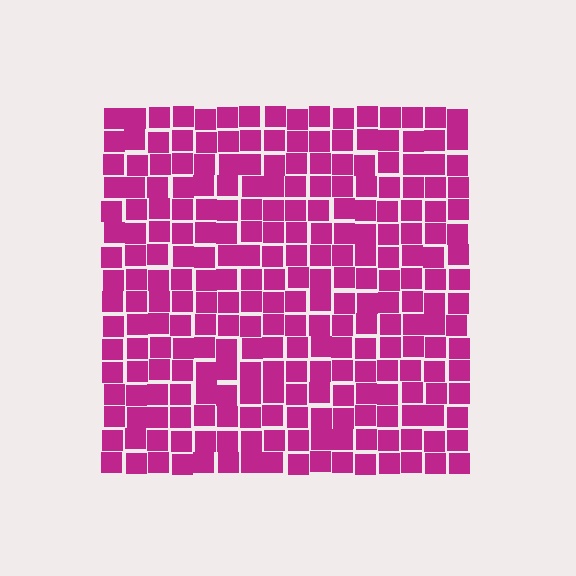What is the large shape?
The large shape is a square.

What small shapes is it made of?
It is made of small squares.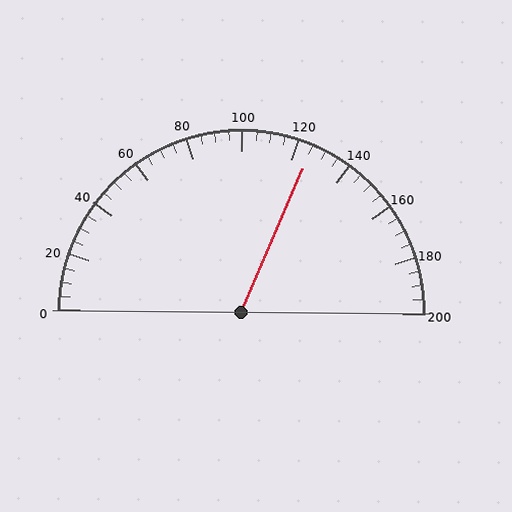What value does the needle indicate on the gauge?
The needle indicates approximately 125.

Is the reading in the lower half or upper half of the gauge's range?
The reading is in the upper half of the range (0 to 200).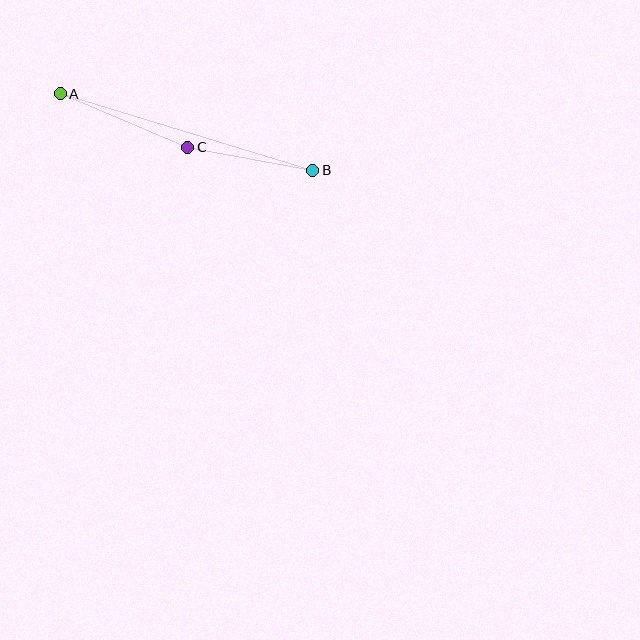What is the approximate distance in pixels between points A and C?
The distance between A and C is approximately 138 pixels.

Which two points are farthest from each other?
Points A and B are farthest from each other.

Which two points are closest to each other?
Points B and C are closest to each other.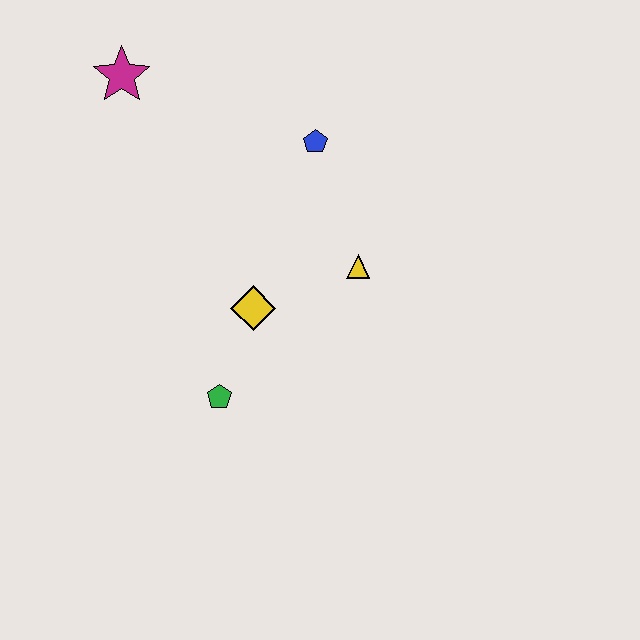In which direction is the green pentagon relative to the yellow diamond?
The green pentagon is below the yellow diamond.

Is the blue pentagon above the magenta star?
No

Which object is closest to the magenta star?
The blue pentagon is closest to the magenta star.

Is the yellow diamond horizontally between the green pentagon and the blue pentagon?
Yes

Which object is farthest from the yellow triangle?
The magenta star is farthest from the yellow triangle.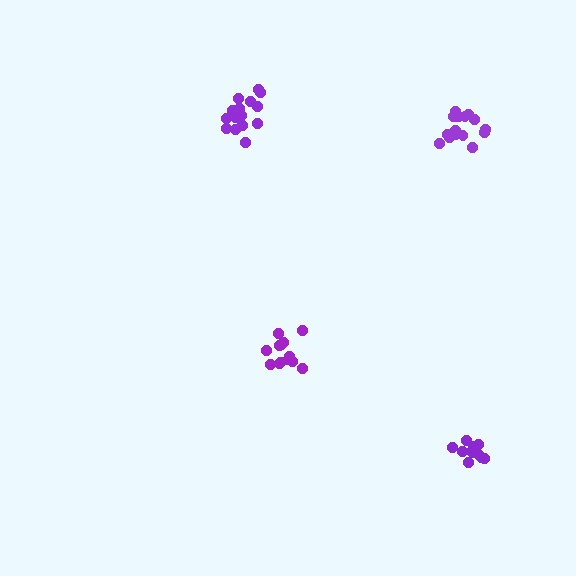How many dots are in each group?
Group 1: 15 dots, Group 2: 13 dots, Group 3: 17 dots, Group 4: 11 dots (56 total).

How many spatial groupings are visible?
There are 4 spatial groupings.